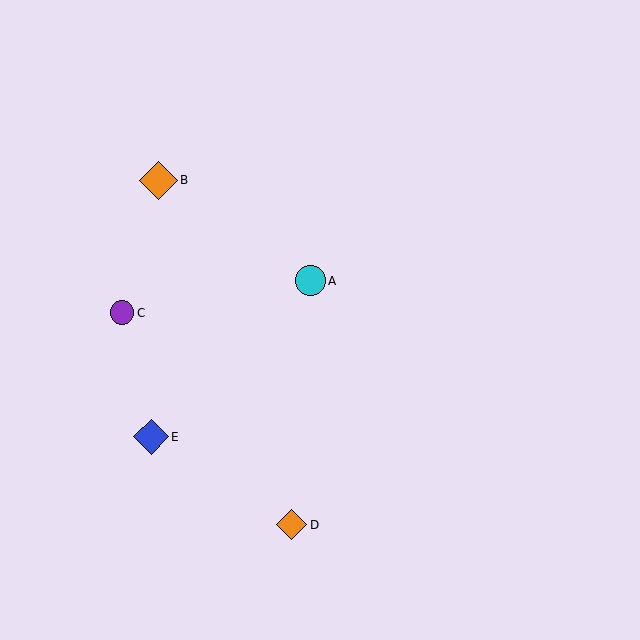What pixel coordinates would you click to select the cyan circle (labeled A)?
Click at (310, 281) to select the cyan circle A.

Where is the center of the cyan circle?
The center of the cyan circle is at (310, 281).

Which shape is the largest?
The orange diamond (labeled B) is the largest.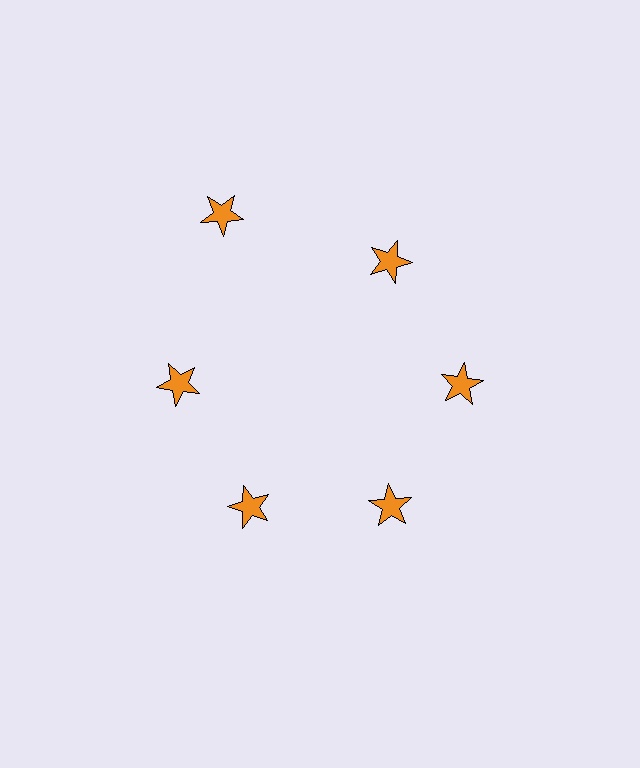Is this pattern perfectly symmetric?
No. The 6 orange stars are arranged in a ring, but one element near the 11 o'clock position is pushed outward from the center, breaking the 6-fold rotational symmetry.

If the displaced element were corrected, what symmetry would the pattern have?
It would have 6-fold rotational symmetry — the pattern would map onto itself every 60 degrees.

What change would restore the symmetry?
The symmetry would be restored by moving it inward, back onto the ring so that all 6 stars sit at equal angles and equal distance from the center.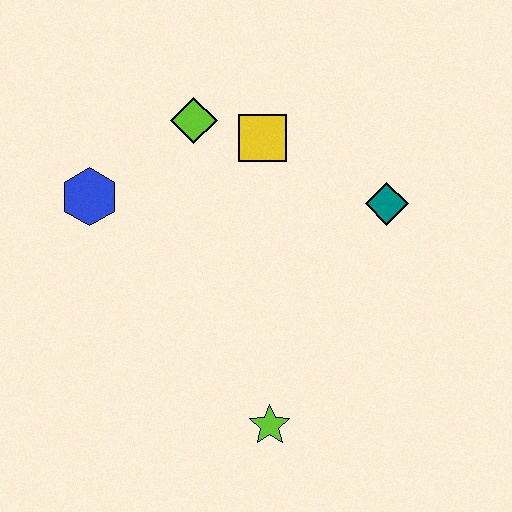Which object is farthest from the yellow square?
The lime star is farthest from the yellow square.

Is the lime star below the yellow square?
Yes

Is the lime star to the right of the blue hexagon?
Yes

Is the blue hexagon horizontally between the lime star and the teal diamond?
No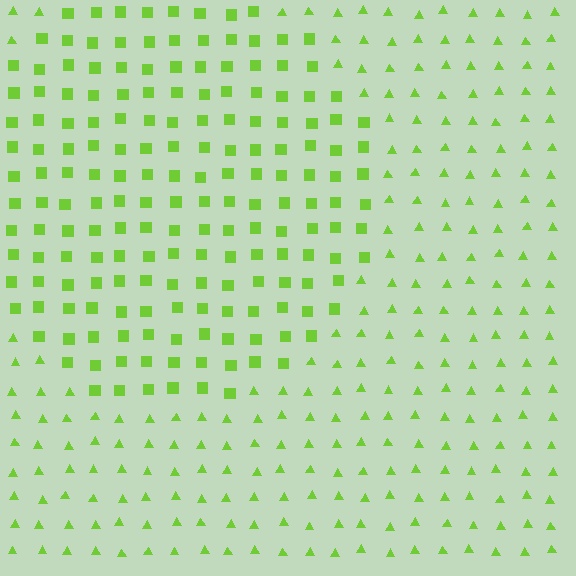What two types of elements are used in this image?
The image uses squares inside the circle region and triangles outside it.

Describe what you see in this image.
The image is filled with small lime elements arranged in a uniform grid. A circle-shaped region contains squares, while the surrounding area contains triangles. The boundary is defined purely by the change in element shape.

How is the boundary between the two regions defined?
The boundary is defined by a change in element shape: squares inside vs. triangles outside. All elements share the same color and spacing.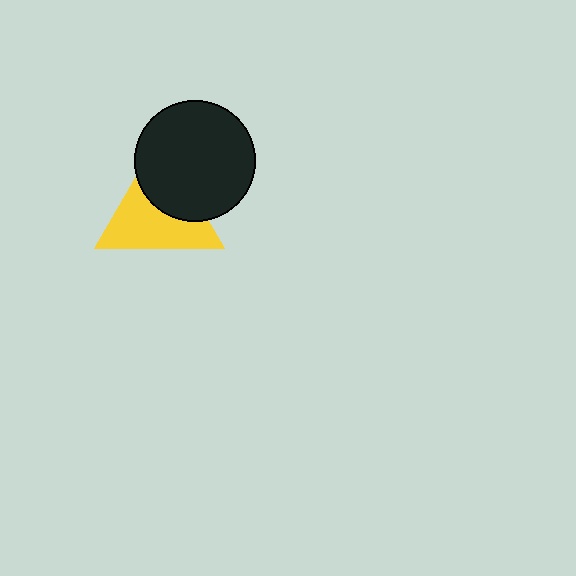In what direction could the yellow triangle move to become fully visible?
The yellow triangle could move toward the lower-left. That would shift it out from behind the black circle entirely.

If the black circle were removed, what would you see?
You would see the complete yellow triangle.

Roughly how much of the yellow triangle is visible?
About half of it is visible (roughly 60%).